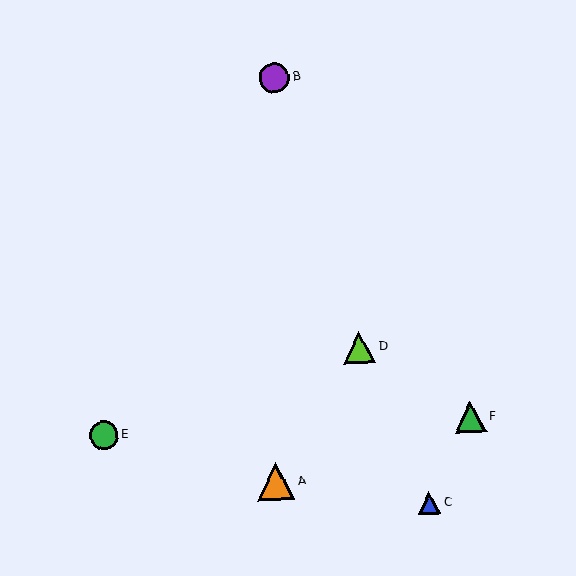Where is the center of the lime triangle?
The center of the lime triangle is at (360, 347).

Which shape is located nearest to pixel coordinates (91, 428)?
The green circle (labeled E) at (104, 435) is nearest to that location.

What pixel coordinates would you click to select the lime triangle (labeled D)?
Click at (360, 347) to select the lime triangle D.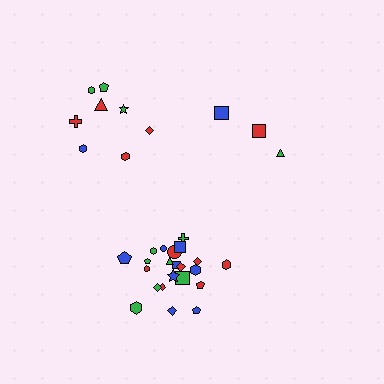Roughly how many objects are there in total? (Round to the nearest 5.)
Roughly 35 objects in total.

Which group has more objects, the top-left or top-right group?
The top-left group.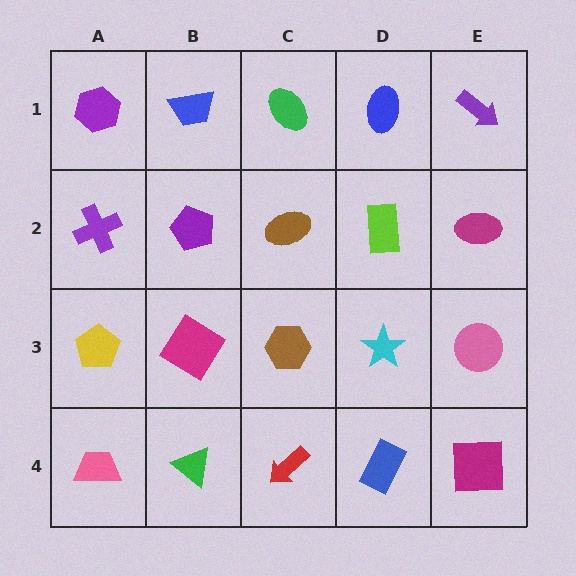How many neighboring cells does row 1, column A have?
2.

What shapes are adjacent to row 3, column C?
A brown ellipse (row 2, column C), a red arrow (row 4, column C), a magenta diamond (row 3, column B), a cyan star (row 3, column D).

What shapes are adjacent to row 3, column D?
A lime rectangle (row 2, column D), a blue rectangle (row 4, column D), a brown hexagon (row 3, column C), a pink circle (row 3, column E).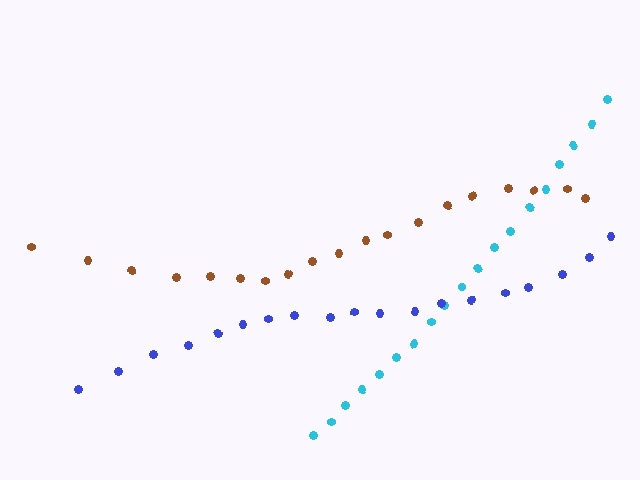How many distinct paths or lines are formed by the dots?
There are 3 distinct paths.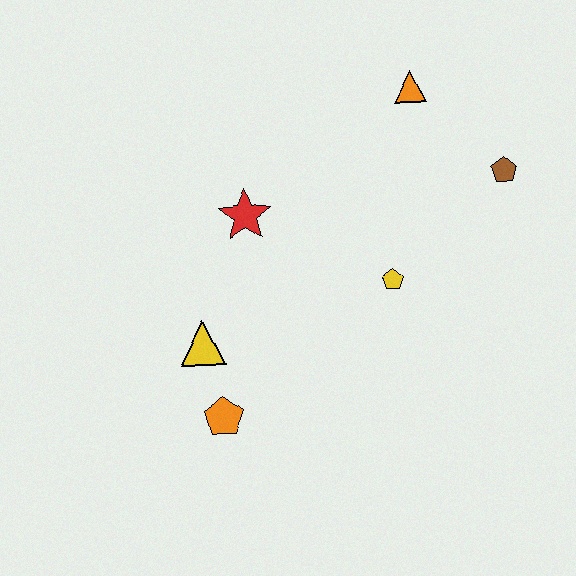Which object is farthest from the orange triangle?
The orange pentagon is farthest from the orange triangle.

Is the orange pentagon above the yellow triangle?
No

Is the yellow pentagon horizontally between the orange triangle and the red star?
Yes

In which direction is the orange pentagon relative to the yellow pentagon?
The orange pentagon is to the left of the yellow pentagon.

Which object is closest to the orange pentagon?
The yellow triangle is closest to the orange pentagon.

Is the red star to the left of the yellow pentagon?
Yes